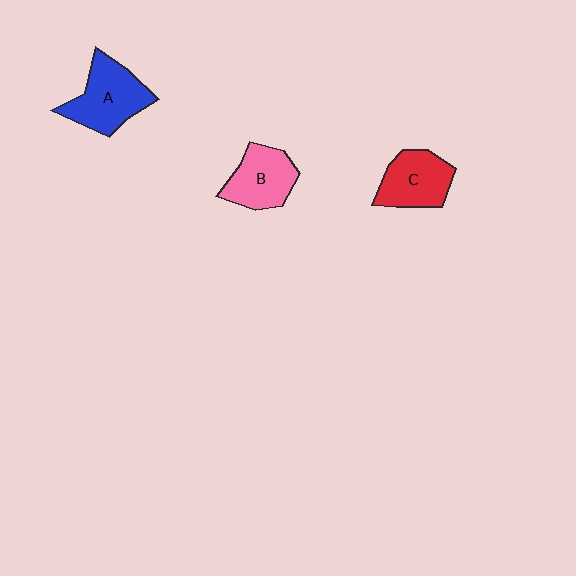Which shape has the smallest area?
Shape B (pink).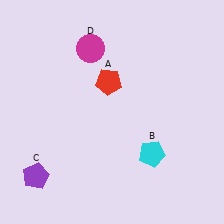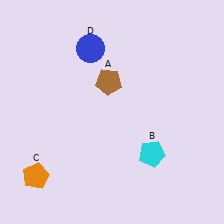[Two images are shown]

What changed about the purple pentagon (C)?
In Image 1, C is purple. In Image 2, it changed to orange.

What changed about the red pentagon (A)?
In Image 1, A is red. In Image 2, it changed to brown.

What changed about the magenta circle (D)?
In Image 1, D is magenta. In Image 2, it changed to blue.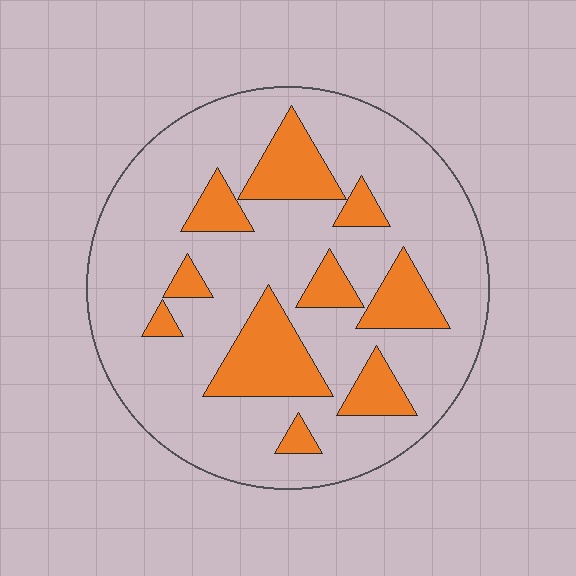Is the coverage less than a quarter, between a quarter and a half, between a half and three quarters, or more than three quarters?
Less than a quarter.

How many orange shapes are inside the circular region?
10.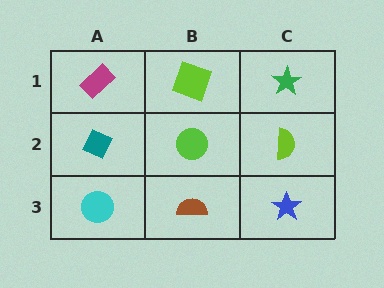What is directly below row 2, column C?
A blue star.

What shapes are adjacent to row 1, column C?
A lime semicircle (row 2, column C), a lime square (row 1, column B).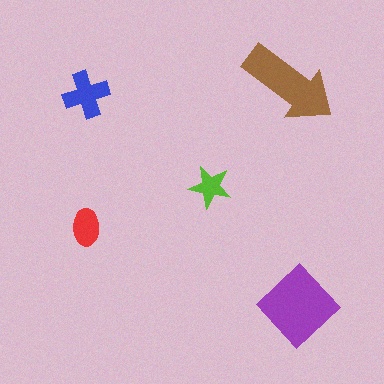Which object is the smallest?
The lime star.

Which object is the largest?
The purple diamond.